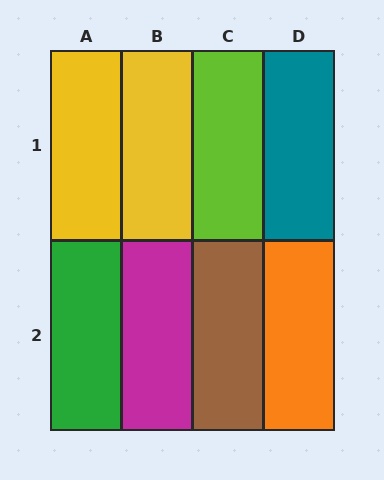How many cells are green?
1 cell is green.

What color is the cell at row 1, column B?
Yellow.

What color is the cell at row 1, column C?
Lime.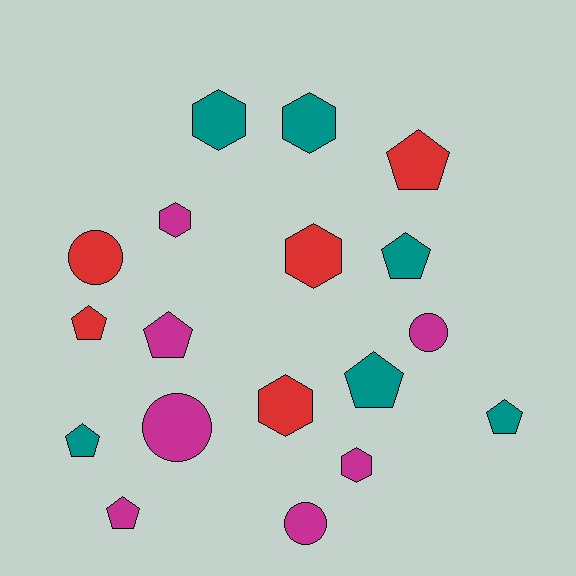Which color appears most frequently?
Magenta, with 7 objects.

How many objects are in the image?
There are 18 objects.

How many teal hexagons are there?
There are 2 teal hexagons.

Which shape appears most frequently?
Pentagon, with 8 objects.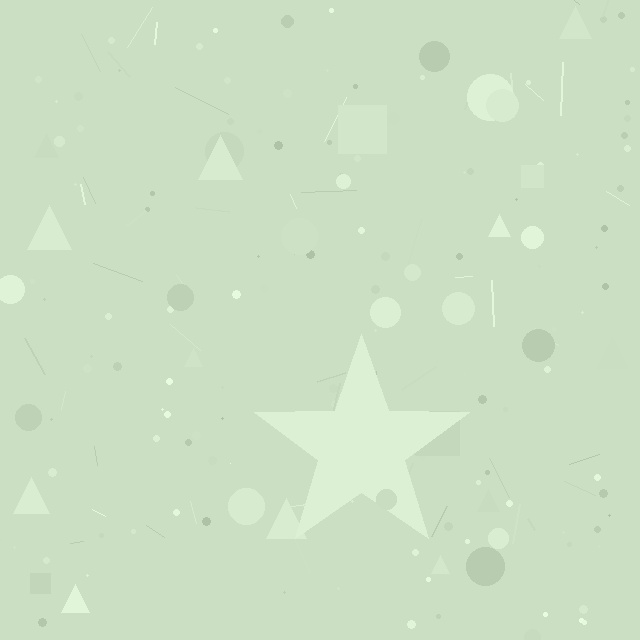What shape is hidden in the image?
A star is hidden in the image.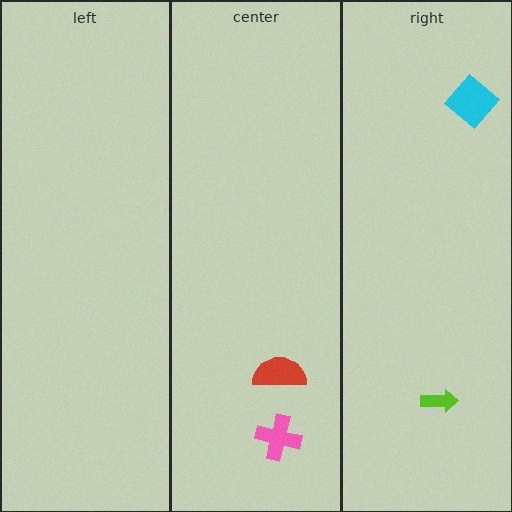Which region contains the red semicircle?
The center region.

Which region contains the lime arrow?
The right region.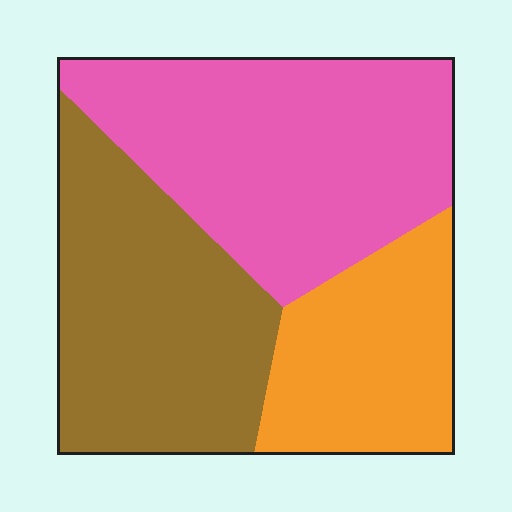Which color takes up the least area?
Orange, at roughly 25%.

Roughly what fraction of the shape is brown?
Brown covers roughly 35% of the shape.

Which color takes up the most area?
Pink, at roughly 40%.